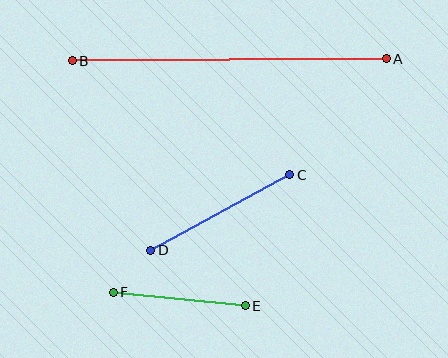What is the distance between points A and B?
The distance is approximately 314 pixels.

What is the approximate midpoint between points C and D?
The midpoint is at approximately (220, 213) pixels.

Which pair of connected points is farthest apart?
Points A and B are farthest apart.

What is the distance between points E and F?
The distance is approximately 133 pixels.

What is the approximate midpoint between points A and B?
The midpoint is at approximately (229, 60) pixels.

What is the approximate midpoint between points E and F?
The midpoint is at approximately (179, 299) pixels.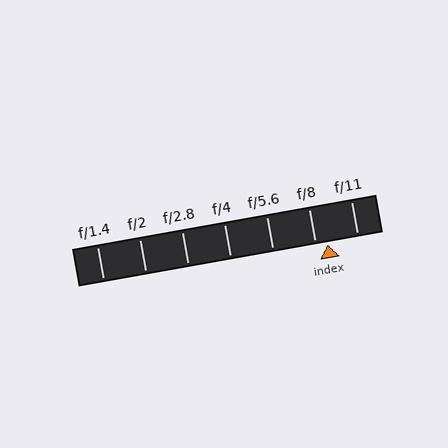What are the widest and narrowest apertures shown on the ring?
The widest aperture shown is f/1.4 and the narrowest is f/11.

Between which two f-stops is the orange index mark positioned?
The index mark is between f/8 and f/11.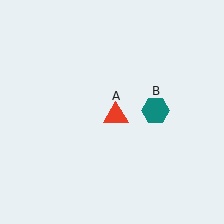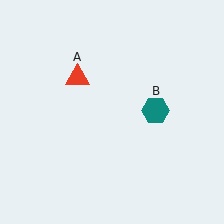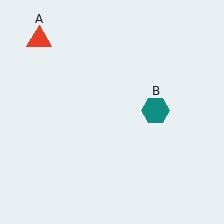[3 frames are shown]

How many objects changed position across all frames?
1 object changed position: red triangle (object A).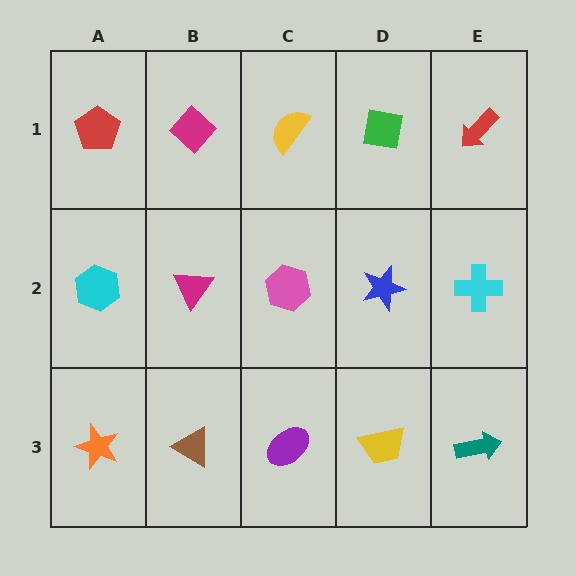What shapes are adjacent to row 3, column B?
A magenta triangle (row 2, column B), an orange star (row 3, column A), a purple ellipse (row 3, column C).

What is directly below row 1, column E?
A cyan cross.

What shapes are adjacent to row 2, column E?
A red arrow (row 1, column E), a teal arrow (row 3, column E), a blue star (row 2, column D).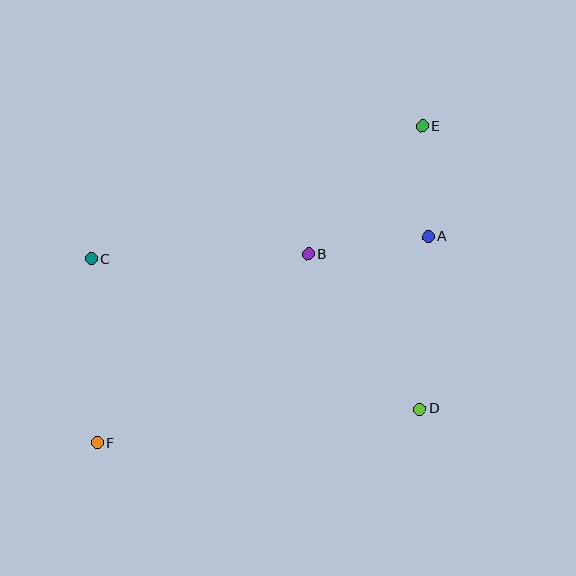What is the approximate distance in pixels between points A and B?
The distance between A and B is approximately 121 pixels.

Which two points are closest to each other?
Points A and E are closest to each other.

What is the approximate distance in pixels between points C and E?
The distance between C and E is approximately 356 pixels.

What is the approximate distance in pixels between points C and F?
The distance between C and F is approximately 184 pixels.